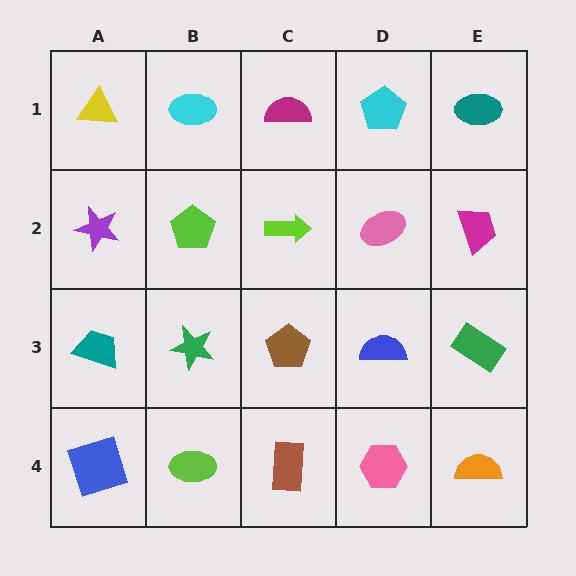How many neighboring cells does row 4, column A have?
2.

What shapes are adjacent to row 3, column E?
A magenta trapezoid (row 2, column E), an orange semicircle (row 4, column E), a blue semicircle (row 3, column D).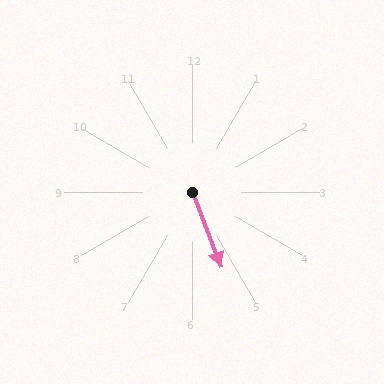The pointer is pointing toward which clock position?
Roughly 5 o'clock.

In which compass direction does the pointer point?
South.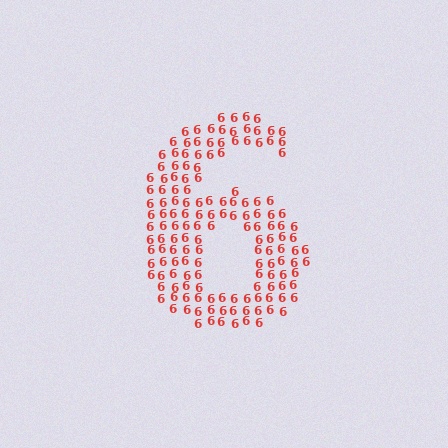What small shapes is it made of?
It is made of small digit 6's.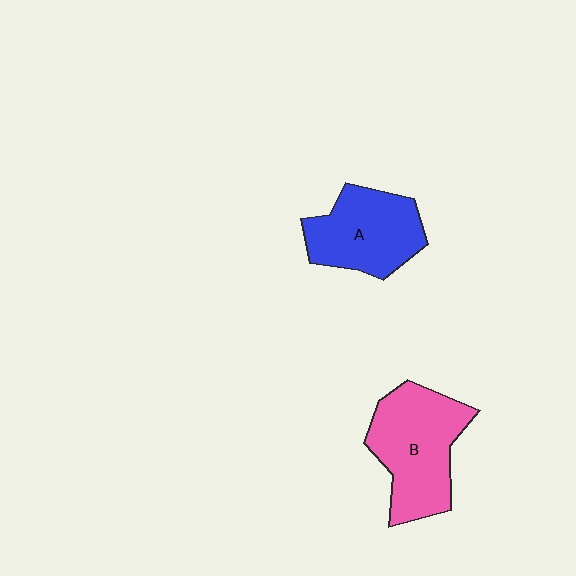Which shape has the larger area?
Shape B (pink).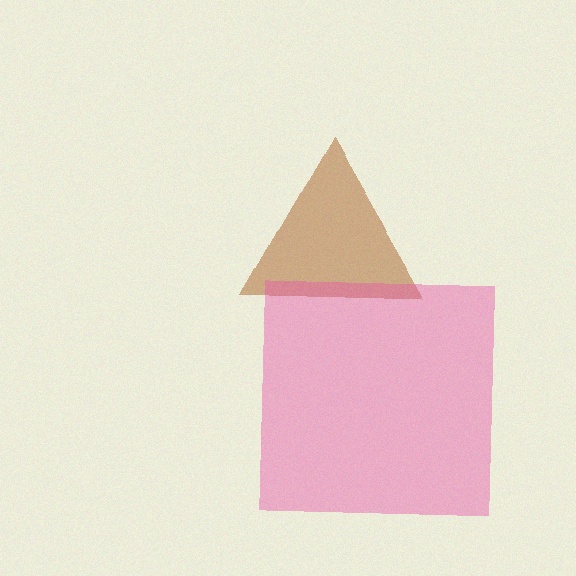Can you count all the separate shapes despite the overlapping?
Yes, there are 2 separate shapes.